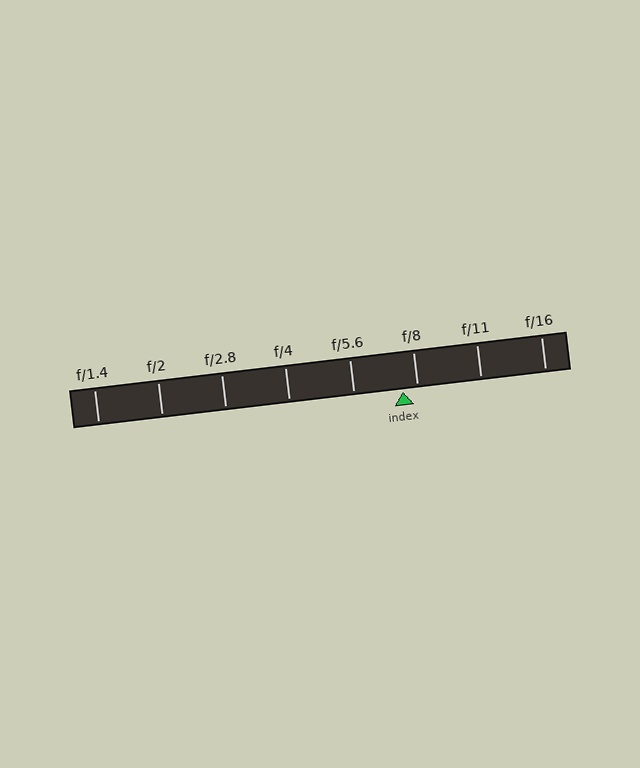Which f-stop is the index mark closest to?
The index mark is closest to f/8.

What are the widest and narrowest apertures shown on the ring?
The widest aperture shown is f/1.4 and the narrowest is f/16.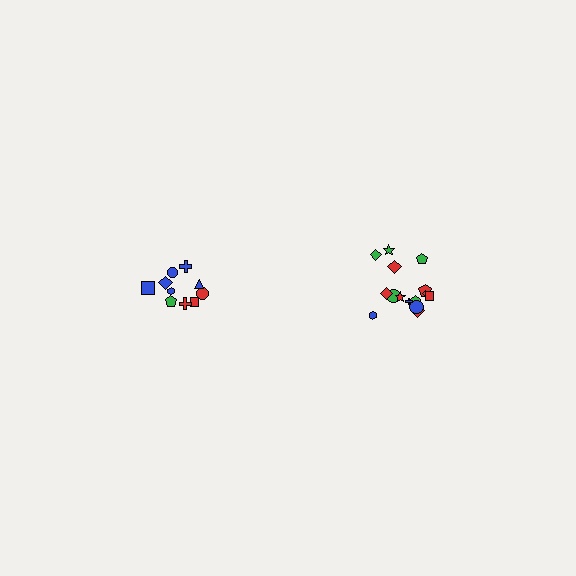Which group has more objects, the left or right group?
The right group.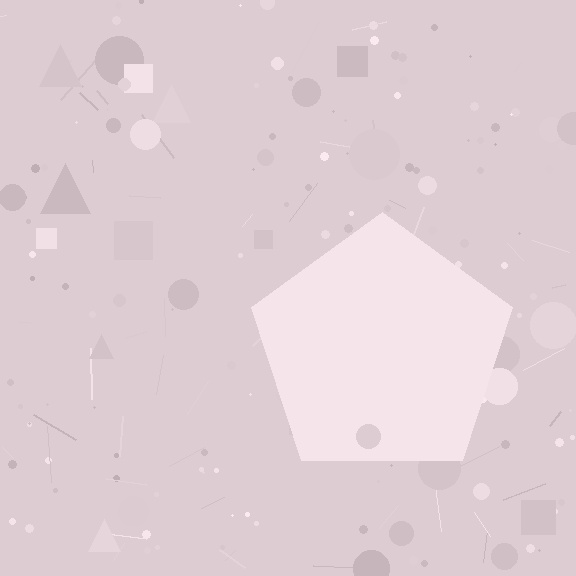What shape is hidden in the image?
A pentagon is hidden in the image.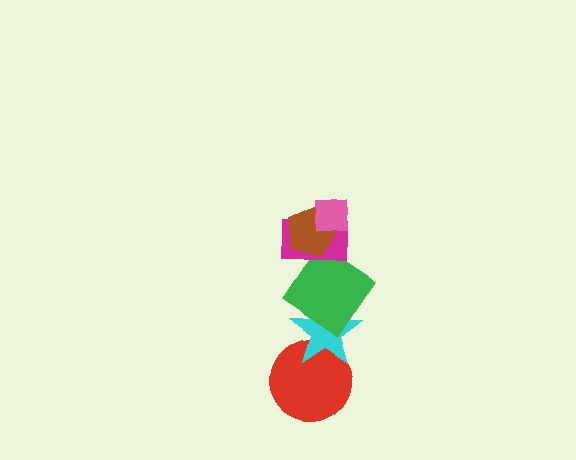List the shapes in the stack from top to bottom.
From top to bottom: the pink square, the brown pentagon, the magenta rectangle, the green diamond, the cyan star, the red circle.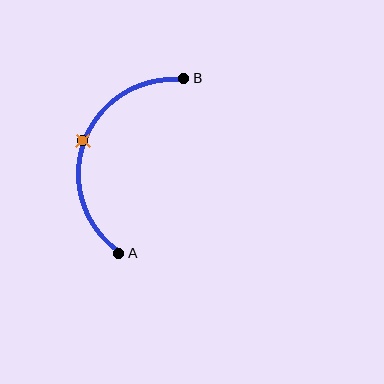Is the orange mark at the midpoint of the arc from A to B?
Yes. The orange mark lies on the arc at equal arc-length from both A and B — it is the arc midpoint.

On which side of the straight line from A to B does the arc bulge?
The arc bulges to the left of the straight line connecting A and B.